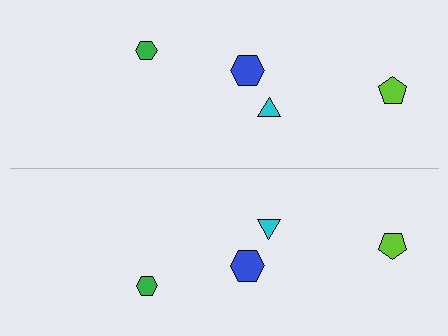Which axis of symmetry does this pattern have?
The pattern has a horizontal axis of symmetry running through the center of the image.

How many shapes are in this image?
There are 8 shapes in this image.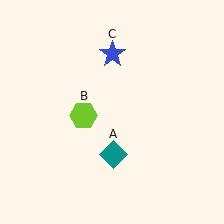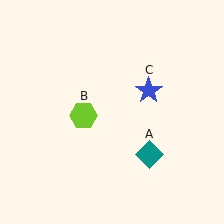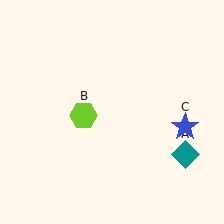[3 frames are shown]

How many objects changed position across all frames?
2 objects changed position: teal diamond (object A), blue star (object C).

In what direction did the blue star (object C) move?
The blue star (object C) moved down and to the right.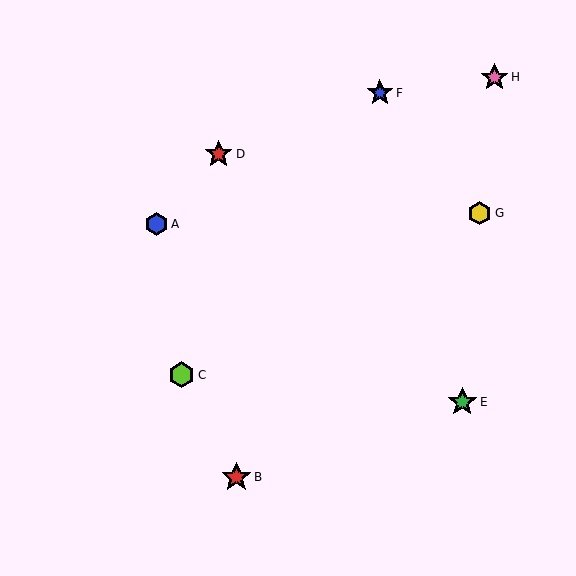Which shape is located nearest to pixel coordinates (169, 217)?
The blue hexagon (labeled A) at (156, 224) is nearest to that location.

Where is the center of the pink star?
The center of the pink star is at (494, 77).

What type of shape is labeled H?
Shape H is a pink star.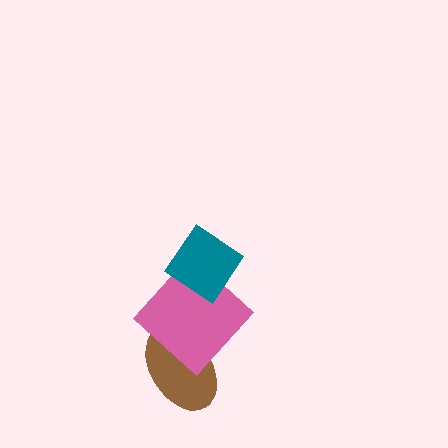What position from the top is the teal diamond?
The teal diamond is 1st from the top.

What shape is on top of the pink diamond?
The teal diamond is on top of the pink diamond.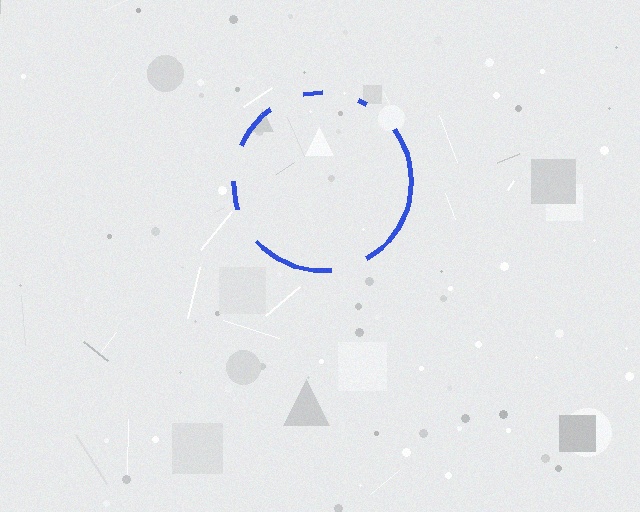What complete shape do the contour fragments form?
The contour fragments form a circle.